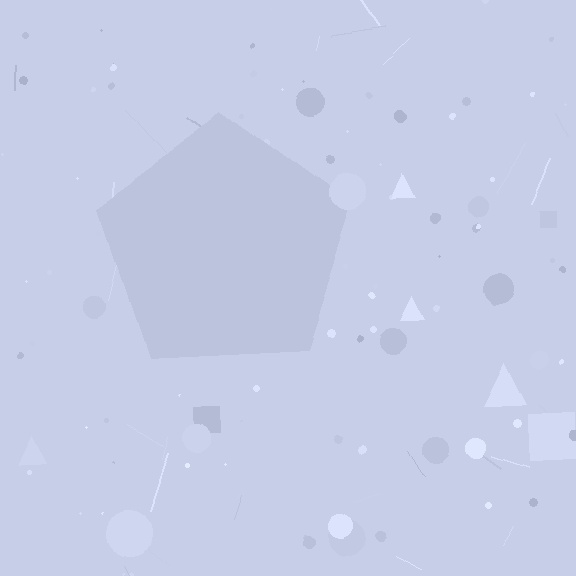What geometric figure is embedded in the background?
A pentagon is embedded in the background.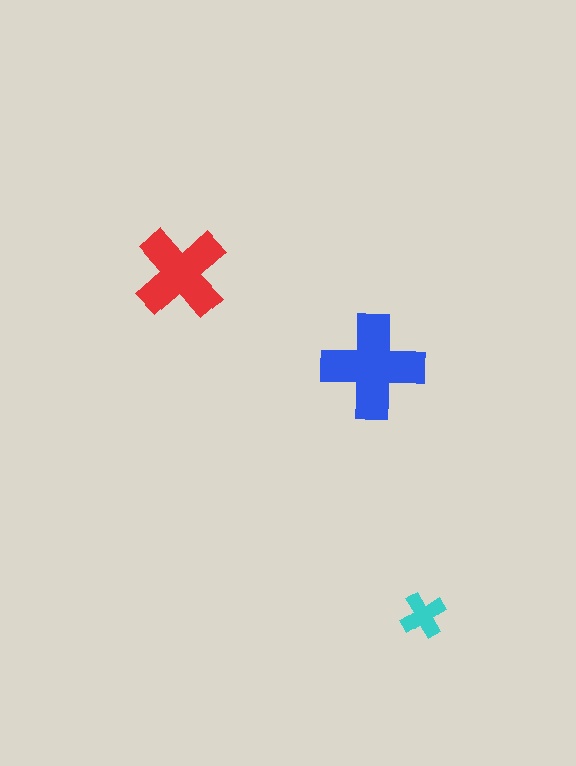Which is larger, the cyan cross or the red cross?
The red one.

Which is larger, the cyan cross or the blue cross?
The blue one.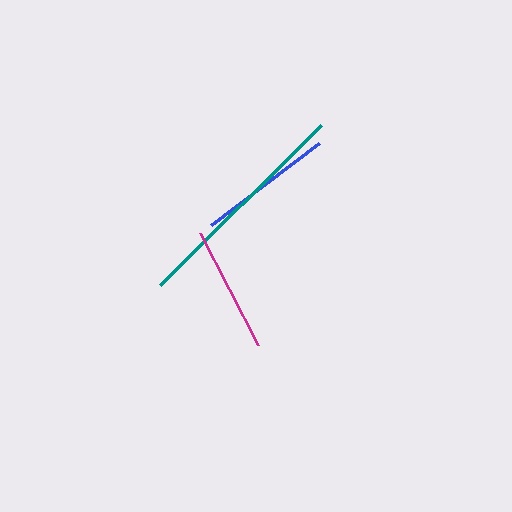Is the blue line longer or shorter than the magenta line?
The blue line is longer than the magenta line.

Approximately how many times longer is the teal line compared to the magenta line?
The teal line is approximately 1.8 times the length of the magenta line.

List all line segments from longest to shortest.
From longest to shortest: teal, blue, magenta.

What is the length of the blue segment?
The blue segment is approximately 135 pixels long.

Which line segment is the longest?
The teal line is the longest at approximately 227 pixels.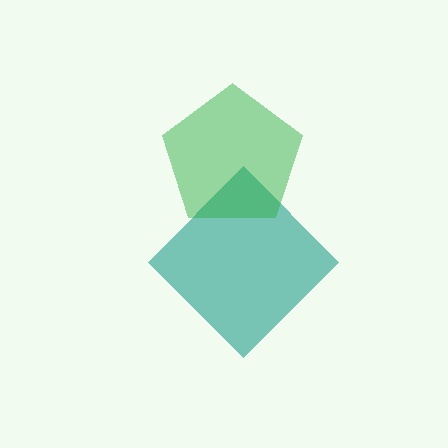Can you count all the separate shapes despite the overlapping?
Yes, there are 2 separate shapes.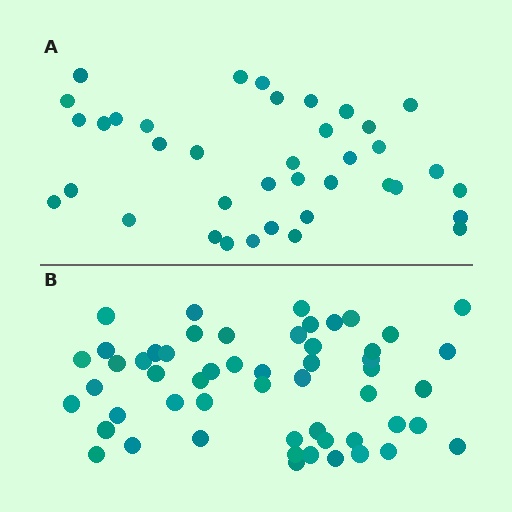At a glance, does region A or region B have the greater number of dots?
Region B (the bottom region) has more dots.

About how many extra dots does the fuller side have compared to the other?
Region B has approximately 15 more dots than region A.